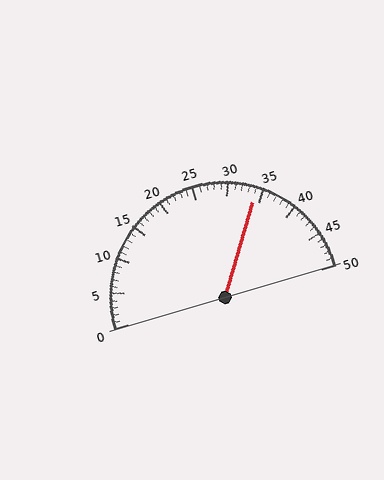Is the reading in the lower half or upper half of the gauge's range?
The reading is in the upper half of the range (0 to 50).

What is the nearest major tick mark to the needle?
The nearest major tick mark is 35.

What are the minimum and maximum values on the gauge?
The gauge ranges from 0 to 50.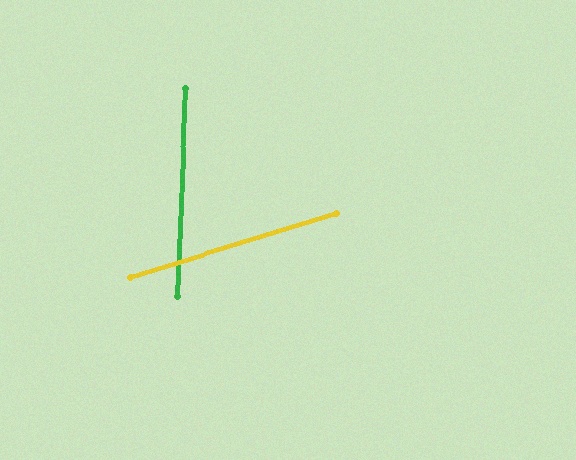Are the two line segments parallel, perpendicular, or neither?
Neither parallel nor perpendicular — they differ by about 71°.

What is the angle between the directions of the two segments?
Approximately 71 degrees.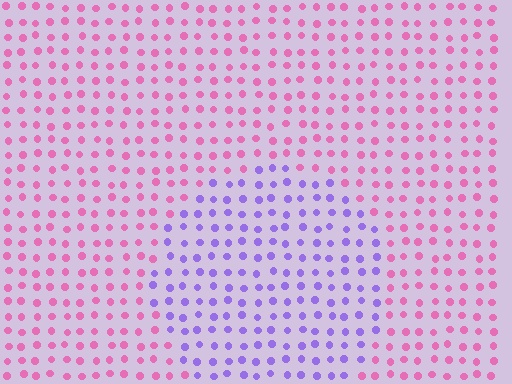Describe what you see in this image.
The image is filled with small pink elements in a uniform arrangement. A circle-shaped region is visible where the elements are tinted to a slightly different hue, forming a subtle color boundary.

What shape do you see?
I see a circle.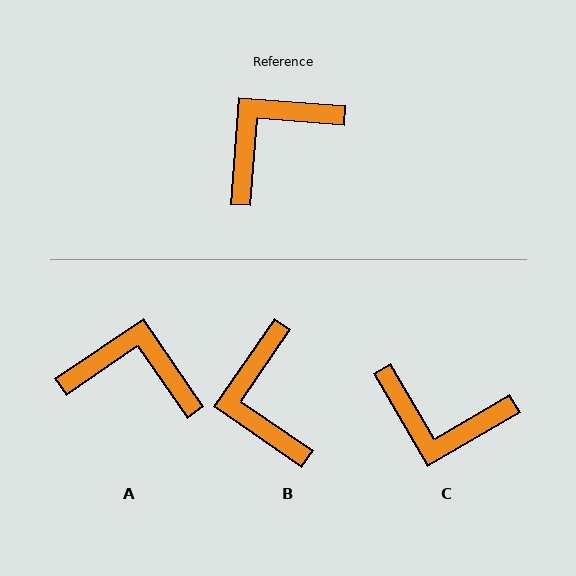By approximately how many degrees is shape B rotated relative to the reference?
Approximately 60 degrees counter-clockwise.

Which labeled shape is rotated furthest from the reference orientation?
C, about 125 degrees away.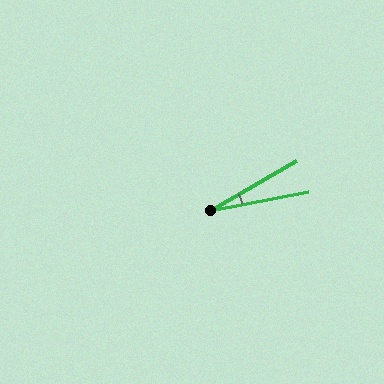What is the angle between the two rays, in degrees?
Approximately 19 degrees.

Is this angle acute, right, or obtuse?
It is acute.